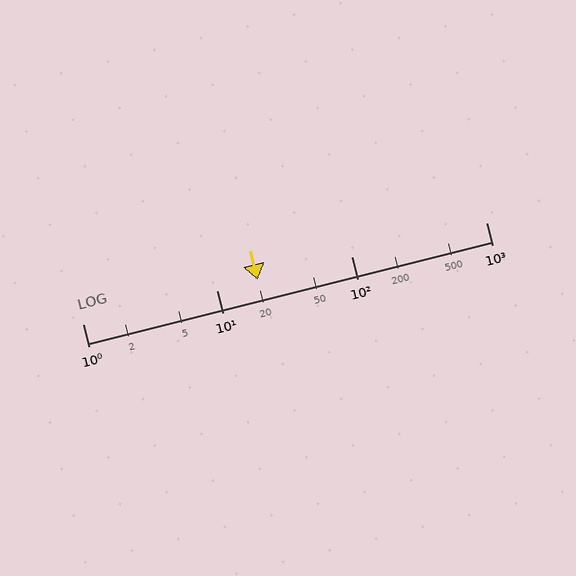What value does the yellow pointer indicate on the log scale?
The pointer indicates approximately 20.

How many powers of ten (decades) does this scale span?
The scale spans 3 decades, from 1 to 1000.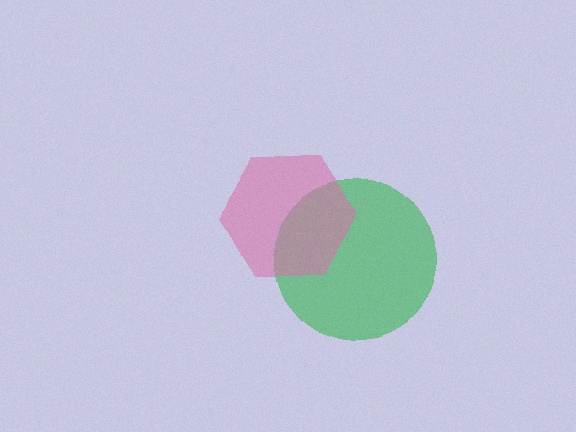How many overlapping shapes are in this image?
There are 2 overlapping shapes in the image.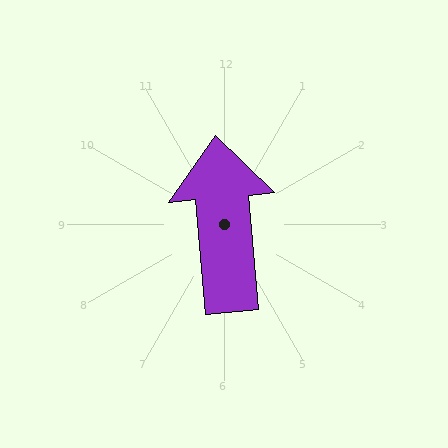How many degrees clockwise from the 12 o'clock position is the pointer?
Approximately 355 degrees.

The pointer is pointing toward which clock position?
Roughly 12 o'clock.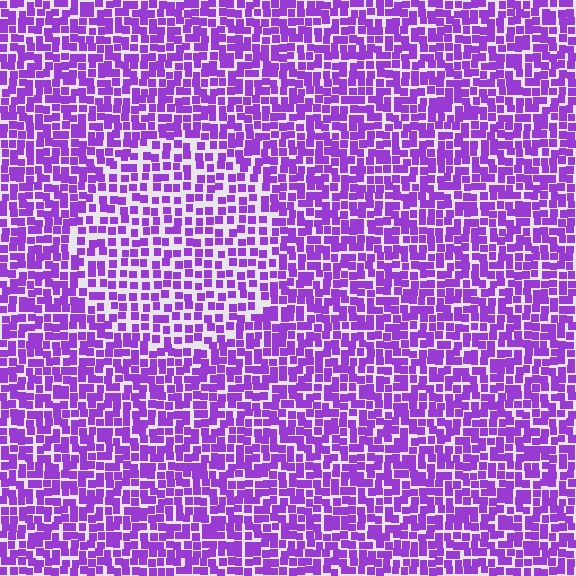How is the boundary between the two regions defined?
The boundary is defined by a change in element density (approximately 1.5x ratio). All elements are the same color, size, and shape.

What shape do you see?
I see a circle.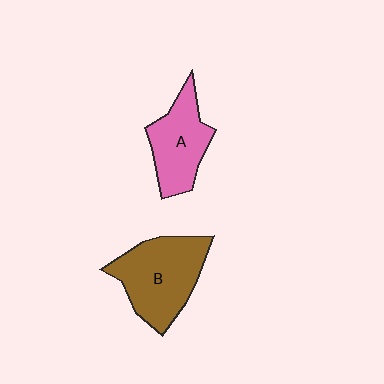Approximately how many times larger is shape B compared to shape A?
Approximately 1.3 times.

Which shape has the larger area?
Shape B (brown).